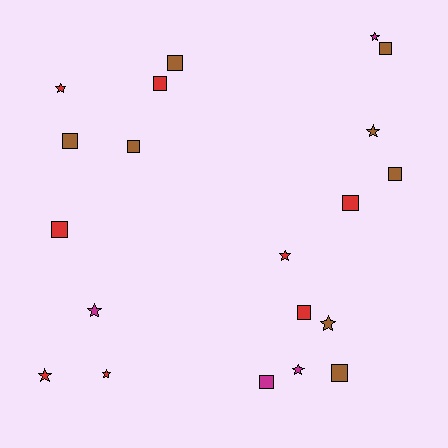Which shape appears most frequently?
Square, with 11 objects.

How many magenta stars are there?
There are 3 magenta stars.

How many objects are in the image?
There are 20 objects.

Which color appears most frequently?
Red, with 8 objects.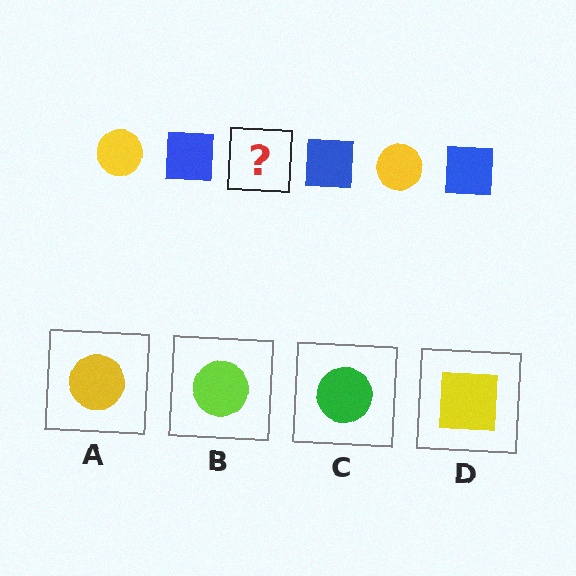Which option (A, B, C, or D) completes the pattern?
A.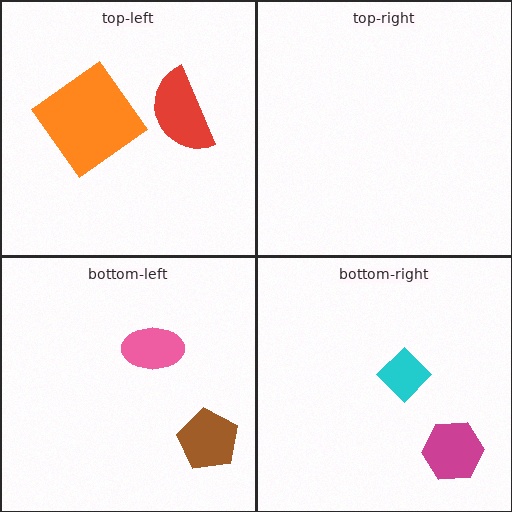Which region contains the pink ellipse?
The bottom-left region.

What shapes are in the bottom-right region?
The magenta hexagon, the cyan diamond.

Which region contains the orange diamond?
The top-left region.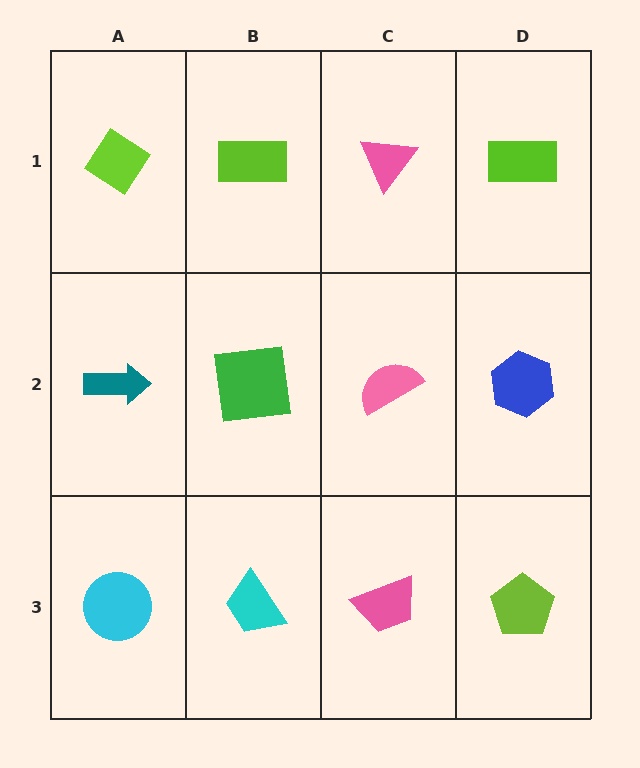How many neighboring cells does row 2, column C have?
4.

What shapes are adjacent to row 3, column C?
A pink semicircle (row 2, column C), a cyan trapezoid (row 3, column B), a lime pentagon (row 3, column D).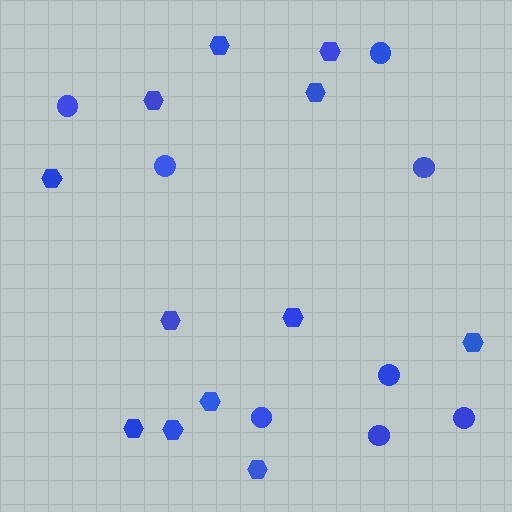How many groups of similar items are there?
There are 2 groups: one group of circles (8) and one group of hexagons (12).